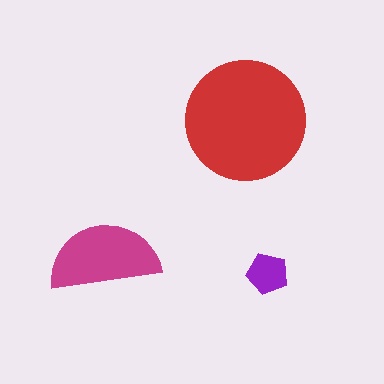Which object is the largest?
The red circle.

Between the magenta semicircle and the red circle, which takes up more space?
The red circle.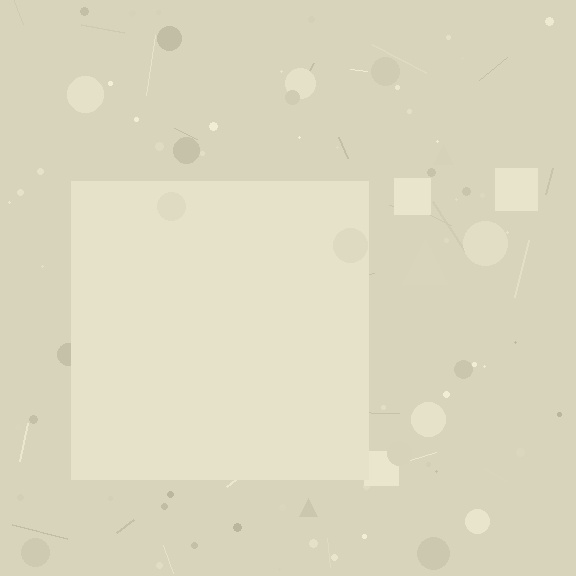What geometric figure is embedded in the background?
A square is embedded in the background.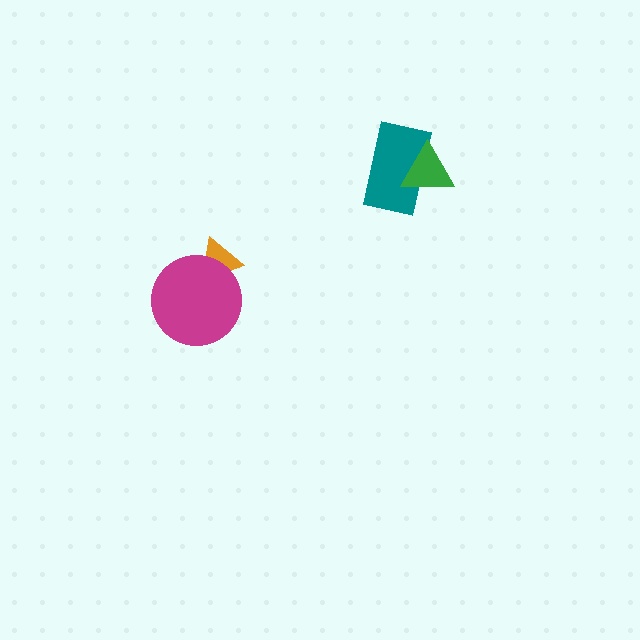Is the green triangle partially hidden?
No, no other shape covers it.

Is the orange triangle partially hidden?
Yes, it is partially covered by another shape.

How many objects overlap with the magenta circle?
1 object overlaps with the magenta circle.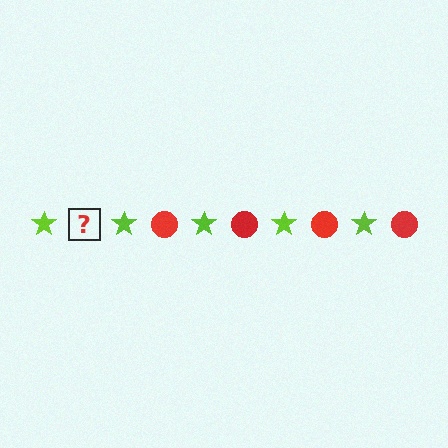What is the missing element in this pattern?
The missing element is a red circle.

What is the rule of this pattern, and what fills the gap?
The rule is that the pattern alternates between lime star and red circle. The gap should be filled with a red circle.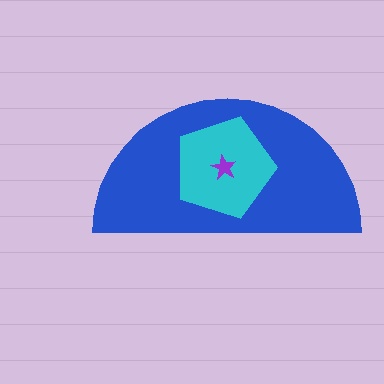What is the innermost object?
The purple star.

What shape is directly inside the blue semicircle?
The cyan pentagon.